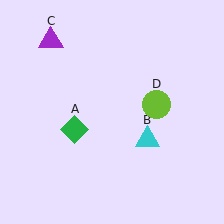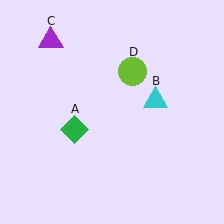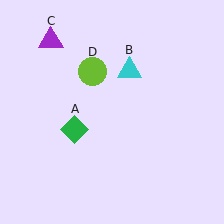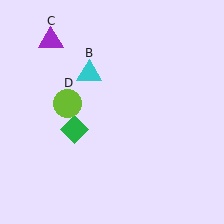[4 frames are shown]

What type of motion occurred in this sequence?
The cyan triangle (object B), lime circle (object D) rotated counterclockwise around the center of the scene.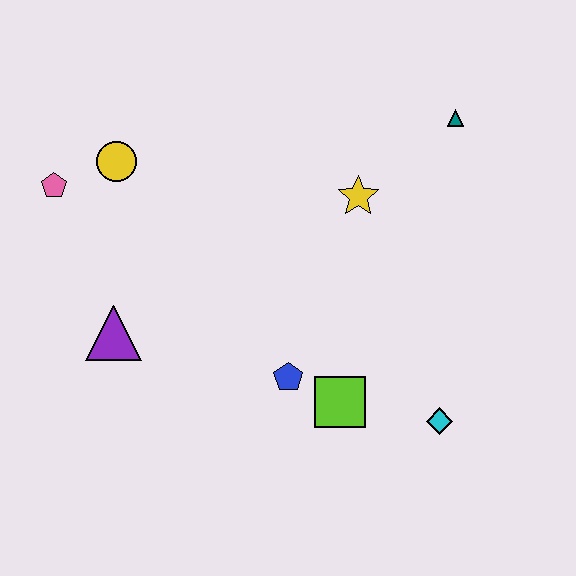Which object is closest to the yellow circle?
The pink pentagon is closest to the yellow circle.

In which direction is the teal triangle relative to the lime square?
The teal triangle is above the lime square.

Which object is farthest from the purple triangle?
The teal triangle is farthest from the purple triangle.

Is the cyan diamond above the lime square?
No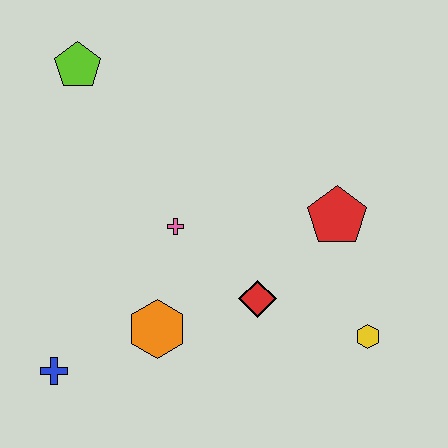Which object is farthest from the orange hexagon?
The lime pentagon is farthest from the orange hexagon.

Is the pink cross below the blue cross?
No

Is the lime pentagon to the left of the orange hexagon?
Yes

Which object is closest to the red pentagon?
The red diamond is closest to the red pentagon.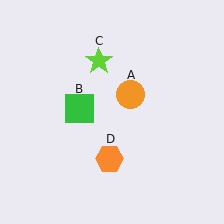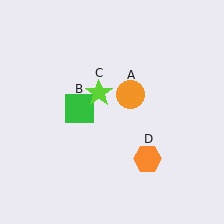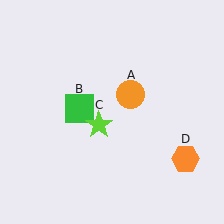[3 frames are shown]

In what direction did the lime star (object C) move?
The lime star (object C) moved down.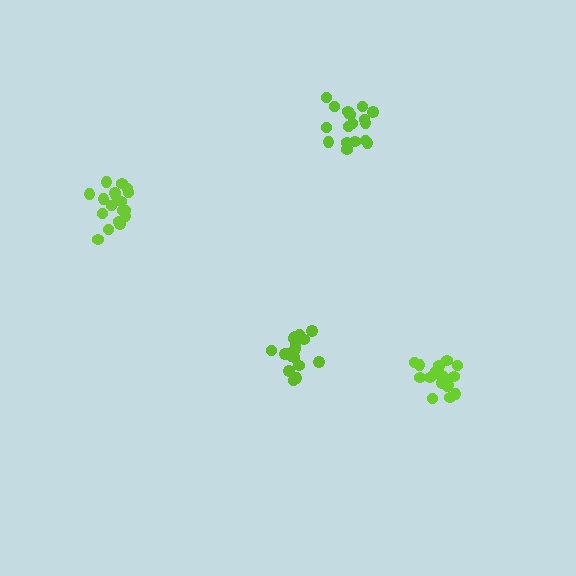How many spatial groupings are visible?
There are 4 spatial groupings.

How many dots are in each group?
Group 1: 18 dots, Group 2: 18 dots, Group 3: 19 dots, Group 4: 18 dots (73 total).